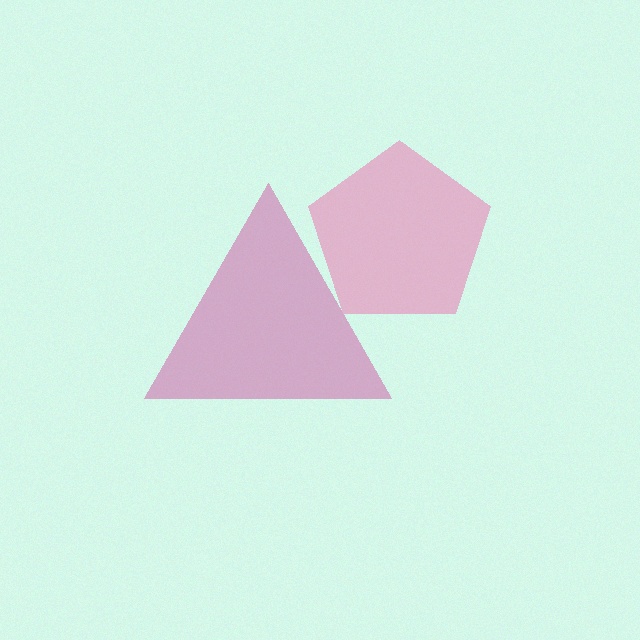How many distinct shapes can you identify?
There are 2 distinct shapes: a pink pentagon, a magenta triangle.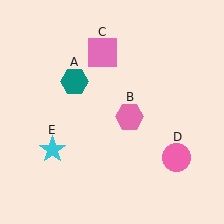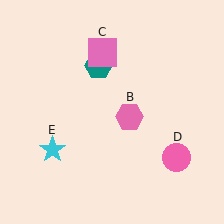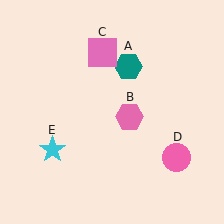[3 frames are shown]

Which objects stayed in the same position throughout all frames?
Pink hexagon (object B) and pink square (object C) and pink circle (object D) and cyan star (object E) remained stationary.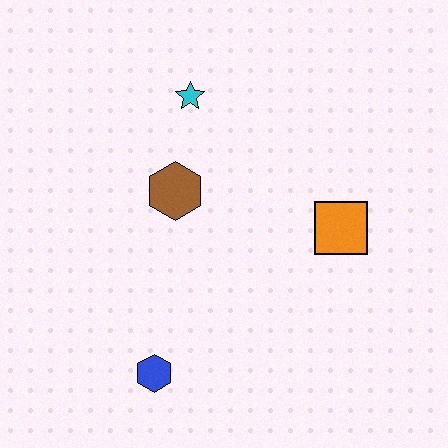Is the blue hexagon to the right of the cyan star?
No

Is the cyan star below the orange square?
No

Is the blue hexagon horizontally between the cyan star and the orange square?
No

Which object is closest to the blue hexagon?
The brown hexagon is closest to the blue hexagon.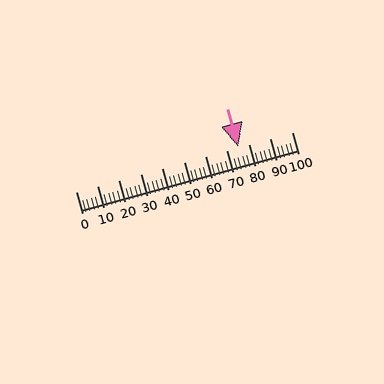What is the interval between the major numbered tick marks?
The major tick marks are spaced 10 units apart.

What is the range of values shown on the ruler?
The ruler shows values from 0 to 100.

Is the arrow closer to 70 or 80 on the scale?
The arrow is closer to 80.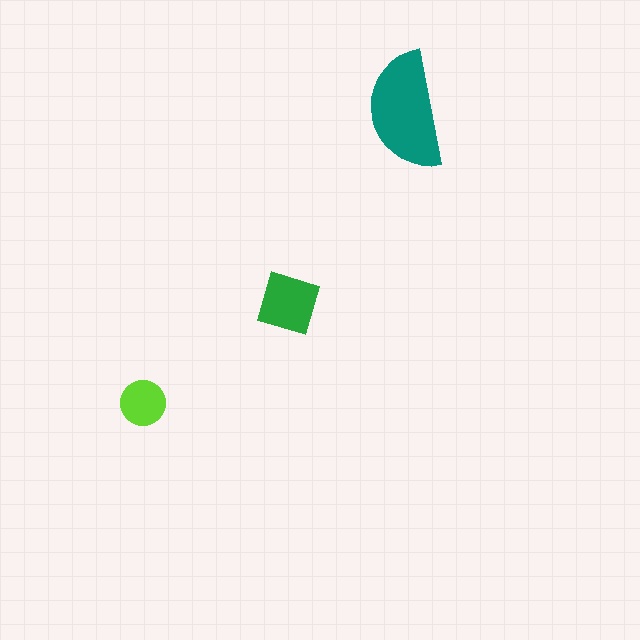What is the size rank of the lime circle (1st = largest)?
3rd.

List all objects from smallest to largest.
The lime circle, the green diamond, the teal semicircle.